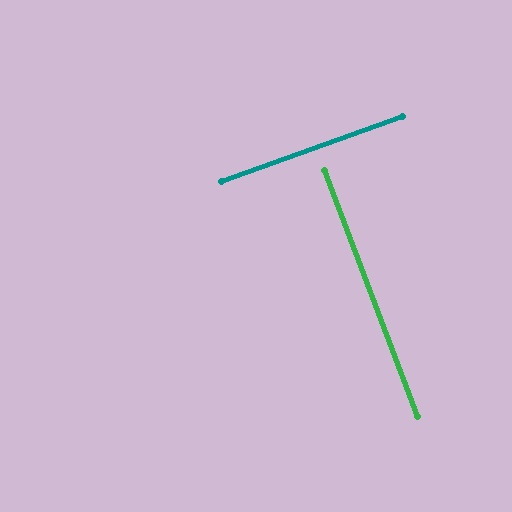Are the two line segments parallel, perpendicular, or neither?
Perpendicular — they meet at approximately 89°.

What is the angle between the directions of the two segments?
Approximately 89 degrees.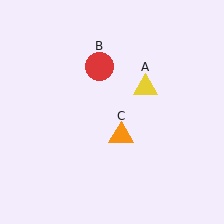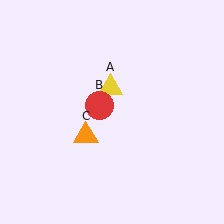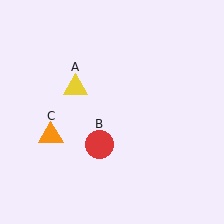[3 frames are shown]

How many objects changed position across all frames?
3 objects changed position: yellow triangle (object A), red circle (object B), orange triangle (object C).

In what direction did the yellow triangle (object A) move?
The yellow triangle (object A) moved left.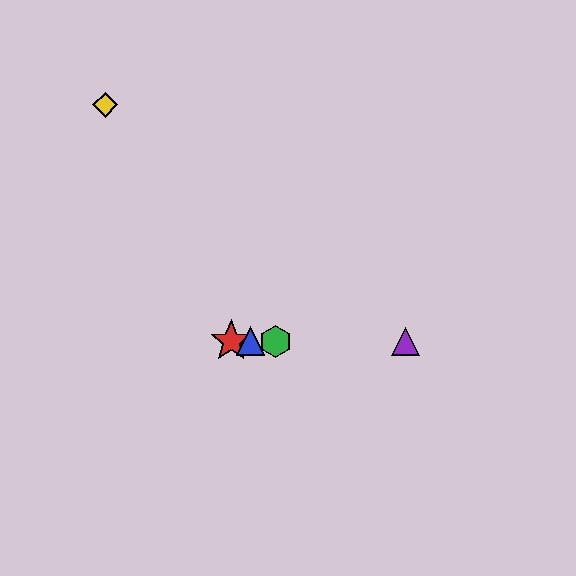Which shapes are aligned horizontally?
The red star, the blue triangle, the green hexagon, the purple triangle are aligned horizontally.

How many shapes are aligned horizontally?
4 shapes (the red star, the blue triangle, the green hexagon, the purple triangle) are aligned horizontally.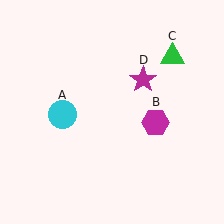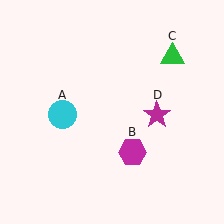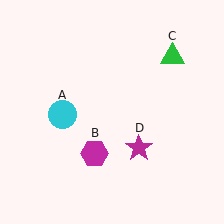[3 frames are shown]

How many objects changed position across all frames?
2 objects changed position: magenta hexagon (object B), magenta star (object D).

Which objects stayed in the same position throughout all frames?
Cyan circle (object A) and green triangle (object C) remained stationary.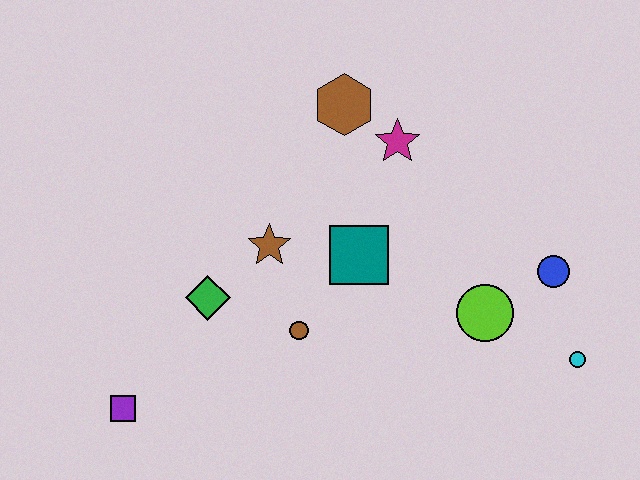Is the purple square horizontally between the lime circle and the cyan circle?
No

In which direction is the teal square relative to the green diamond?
The teal square is to the right of the green diamond.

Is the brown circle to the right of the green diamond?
Yes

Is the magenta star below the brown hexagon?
Yes